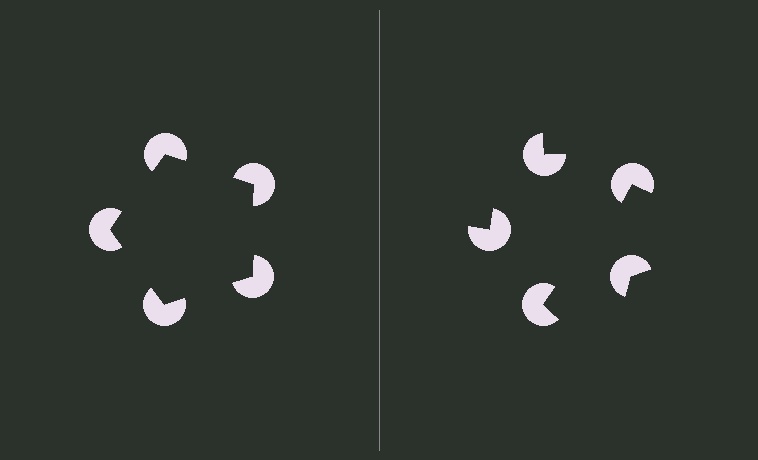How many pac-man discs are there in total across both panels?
10 — 5 on each side.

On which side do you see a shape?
An illusory pentagon appears on the left side. On the right side the wedge cuts are rotated, so no coherent shape forms.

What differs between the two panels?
The pac-man discs are positioned identically on both sides; only the wedge orientations differ. On the left they align to a pentagon; on the right they are misaligned.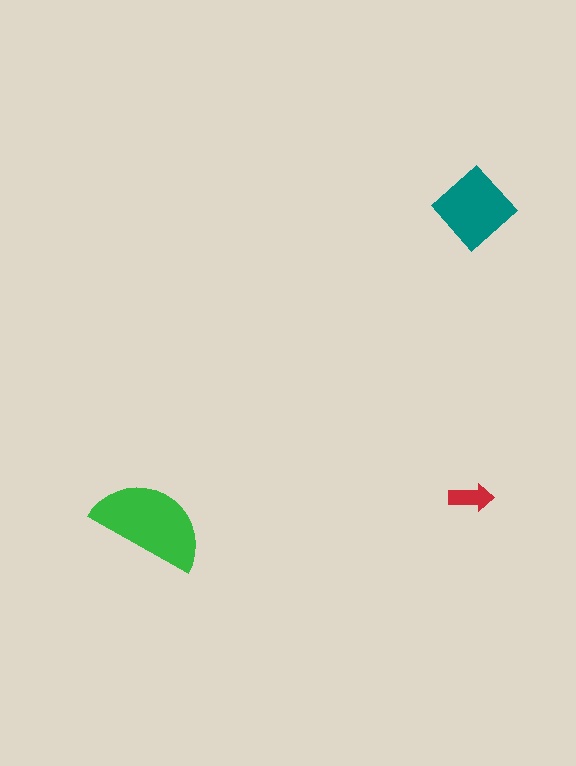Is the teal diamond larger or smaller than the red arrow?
Larger.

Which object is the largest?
The green semicircle.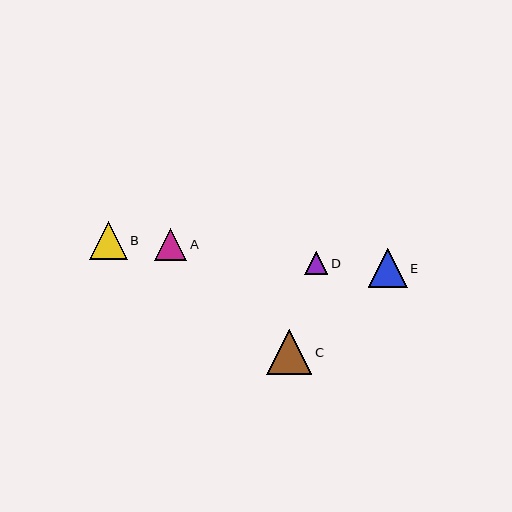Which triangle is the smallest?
Triangle D is the smallest with a size of approximately 23 pixels.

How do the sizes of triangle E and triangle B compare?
Triangle E and triangle B are approximately the same size.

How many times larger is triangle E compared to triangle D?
Triangle E is approximately 1.7 times the size of triangle D.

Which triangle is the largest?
Triangle C is the largest with a size of approximately 45 pixels.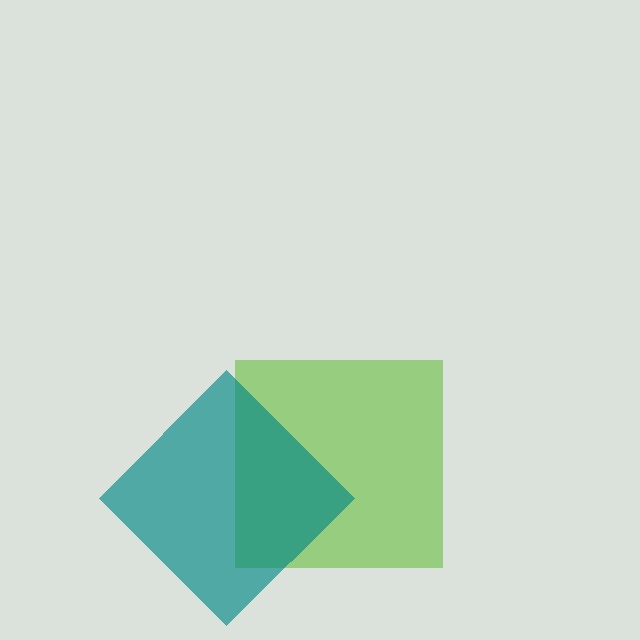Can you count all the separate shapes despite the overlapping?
Yes, there are 2 separate shapes.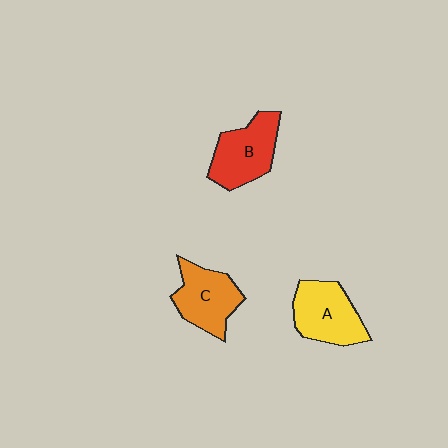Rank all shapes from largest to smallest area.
From largest to smallest: A (yellow), B (red), C (orange).